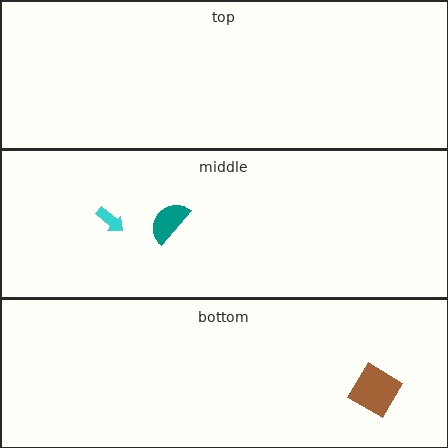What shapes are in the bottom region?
The brown diamond.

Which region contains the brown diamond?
The bottom region.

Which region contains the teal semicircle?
The middle region.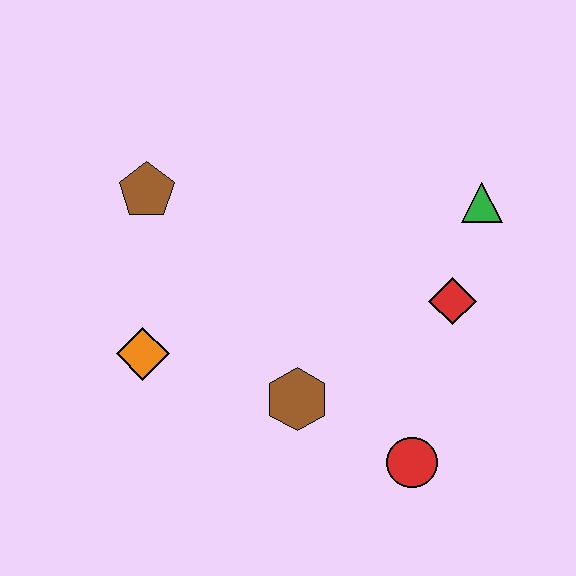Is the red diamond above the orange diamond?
Yes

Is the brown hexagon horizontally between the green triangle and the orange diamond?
Yes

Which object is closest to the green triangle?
The red diamond is closest to the green triangle.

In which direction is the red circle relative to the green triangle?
The red circle is below the green triangle.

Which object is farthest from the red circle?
The brown pentagon is farthest from the red circle.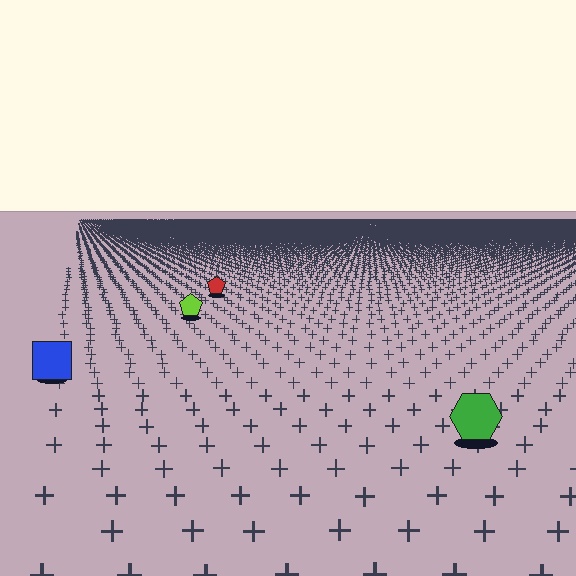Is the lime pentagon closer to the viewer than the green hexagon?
No. The green hexagon is closer — you can tell from the texture gradient: the ground texture is coarser near it.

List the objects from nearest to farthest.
From nearest to farthest: the green hexagon, the blue square, the lime pentagon, the red pentagon.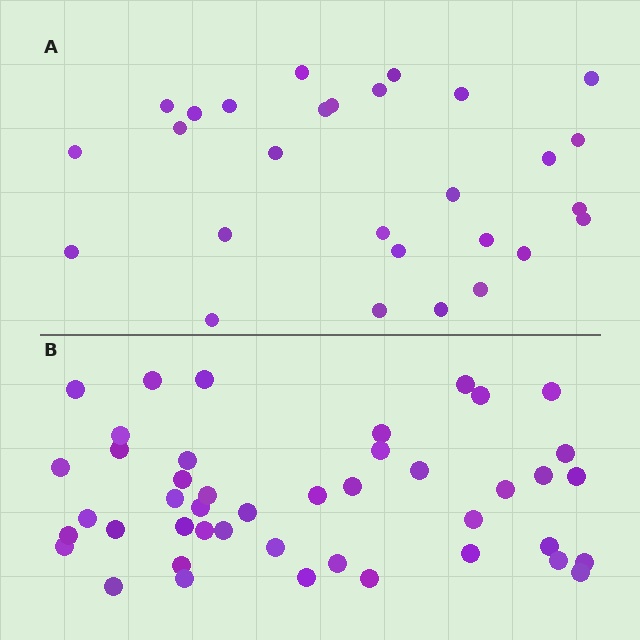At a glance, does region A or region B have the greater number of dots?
Region B (the bottom region) has more dots.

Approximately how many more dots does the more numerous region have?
Region B has approximately 15 more dots than region A.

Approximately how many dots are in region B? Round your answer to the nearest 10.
About 40 dots. (The exact count is 44, which rounds to 40.)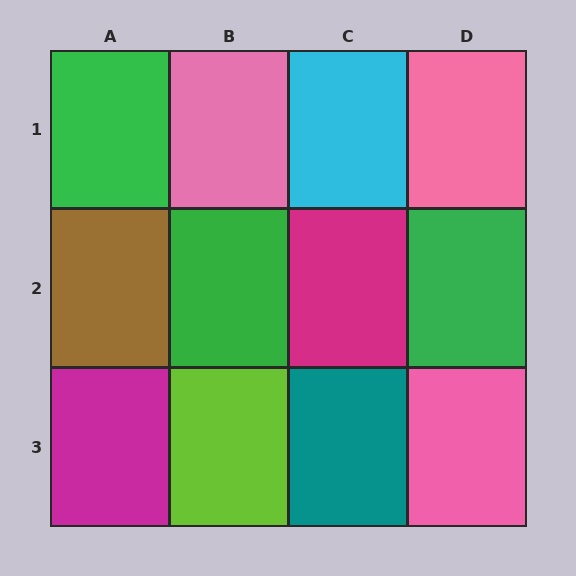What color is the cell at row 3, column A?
Magenta.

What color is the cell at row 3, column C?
Teal.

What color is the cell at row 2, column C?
Magenta.